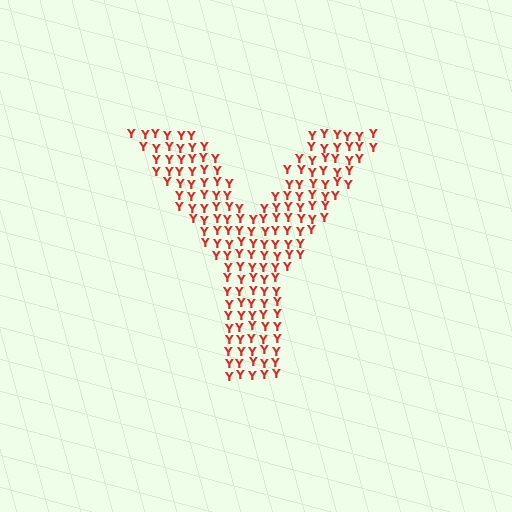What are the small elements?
The small elements are letter Y's.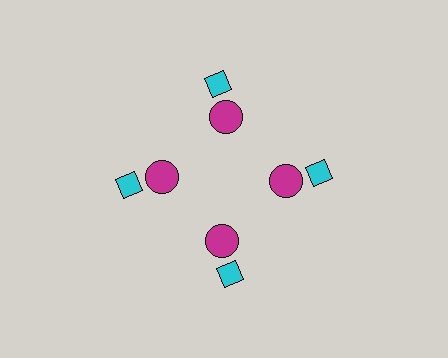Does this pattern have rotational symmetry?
Yes, this pattern has 4-fold rotational symmetry. It looks the same after rotating 90 degrees around the center.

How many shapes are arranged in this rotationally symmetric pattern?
There are 8 shapes, arranged in 4 groups of 2.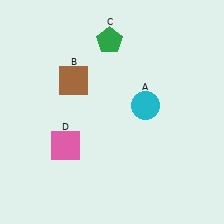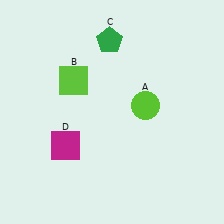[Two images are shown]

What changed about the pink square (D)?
In Image 1, D is pink. In Image 2, it changed to magenta.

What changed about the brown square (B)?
In Image 1, B is brown. In Image 2, it changed to lime.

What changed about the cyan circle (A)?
In Image 1, A is cyan. In Image 2, it changed to lime.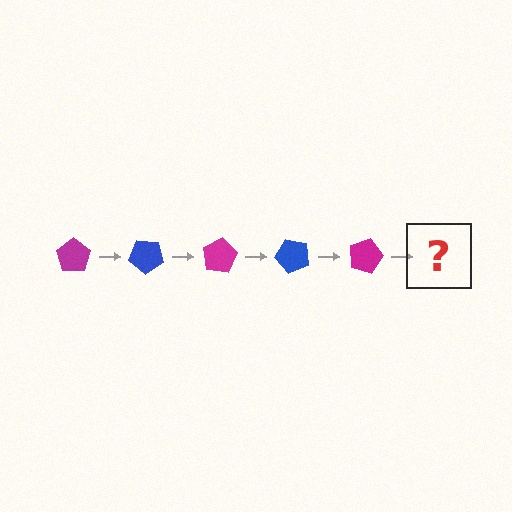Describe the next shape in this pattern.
It should be a blue pentagon, rotated 200 degrees from the start.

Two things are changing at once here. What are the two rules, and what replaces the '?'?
The two rules are that it rotates 40 degrees each step and the color cycles through magenta and blue. The '?' should be a blue pentagon, rotated 200 degrees from the start.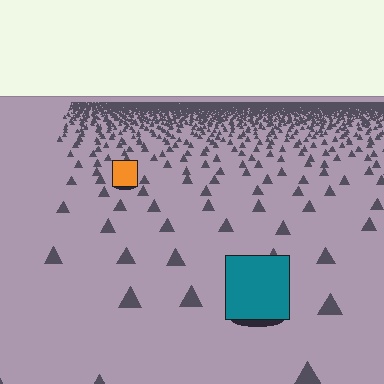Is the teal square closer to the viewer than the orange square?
Yes. The teal square is closer — you can tell from the texture gradient: the ground texture is coarser near it.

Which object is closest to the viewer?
The teal square is closest. The texture marks near it are larger and more spread out.